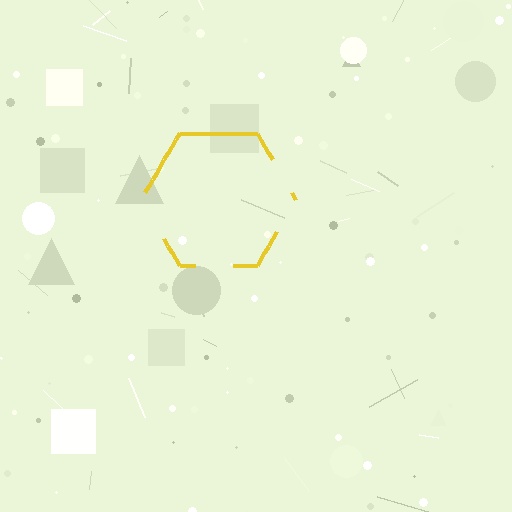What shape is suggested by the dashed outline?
The dashed outline suggests a hexagon.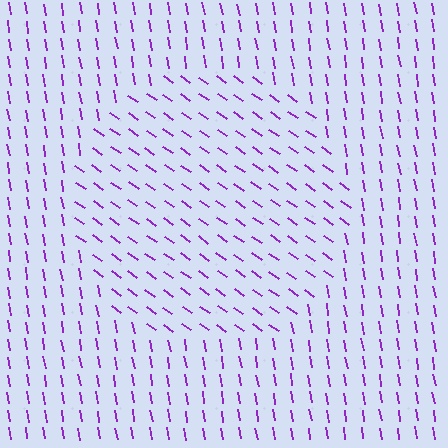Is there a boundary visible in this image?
Yes, there is a texture boundary formed by a change in line orientation.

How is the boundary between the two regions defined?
The boundary is defined purely by a change in line orientation (approximately 45 degrees difference). All lines are the same color and thickness.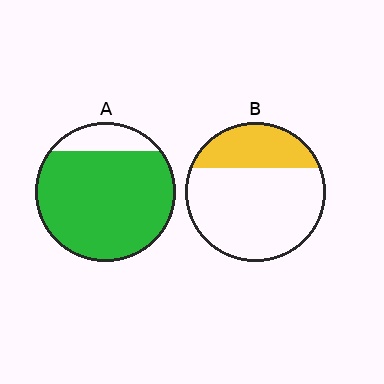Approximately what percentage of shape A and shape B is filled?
A is approximately 85% and B is approximately 30%.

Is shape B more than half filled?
No.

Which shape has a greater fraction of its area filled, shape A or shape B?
Shape A.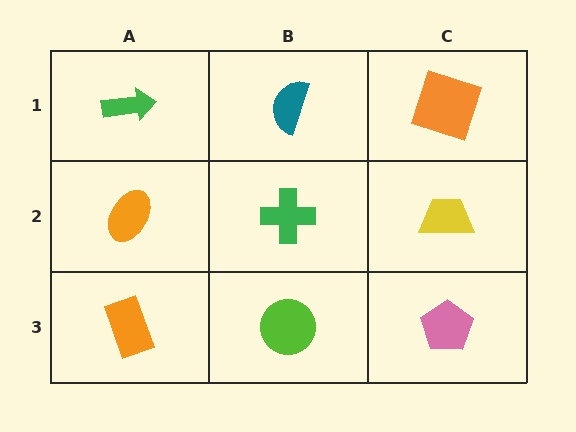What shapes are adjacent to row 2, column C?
An orange square (row 1, column C), a pink pentagon (row 3, column C), a green cross (row 2, column B).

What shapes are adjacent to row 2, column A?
A green arrow (row 1, column A), an orange rectangle (row 3, column A), a green cross (row 2, column B).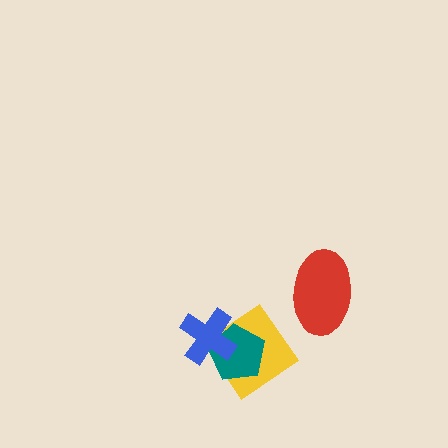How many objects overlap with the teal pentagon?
2 objects overlap with the teal pentagon.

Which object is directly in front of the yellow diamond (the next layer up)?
The teal pentagon is directly in front of the yellow diamond.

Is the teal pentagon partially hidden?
Yes, it is partially covered by another shape.